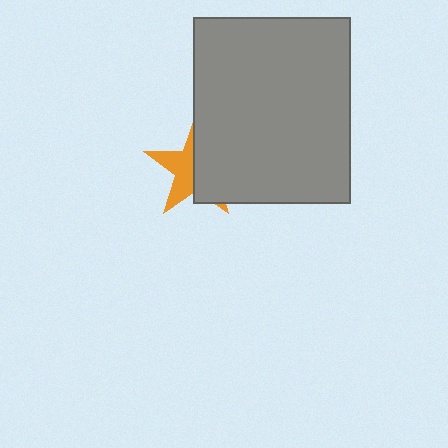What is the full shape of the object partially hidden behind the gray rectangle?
The partially hidden object is an orange star.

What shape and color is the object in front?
The object in front is a gray rectangle.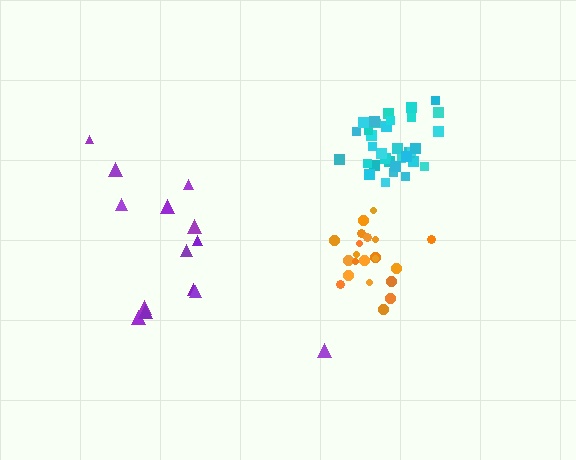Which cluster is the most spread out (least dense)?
Purple.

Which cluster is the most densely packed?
Cyan.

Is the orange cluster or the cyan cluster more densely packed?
Cyan.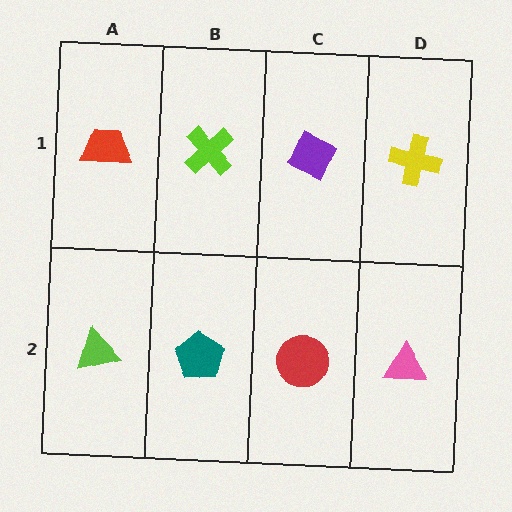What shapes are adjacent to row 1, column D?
A pink triangle (row 2, column D), a purple diamond (row 1, column C).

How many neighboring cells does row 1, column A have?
2.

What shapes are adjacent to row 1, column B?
A teal pentagon (row 2, column B), a red trapezoid (row 1, column A), a purple diamond (row 1, column C).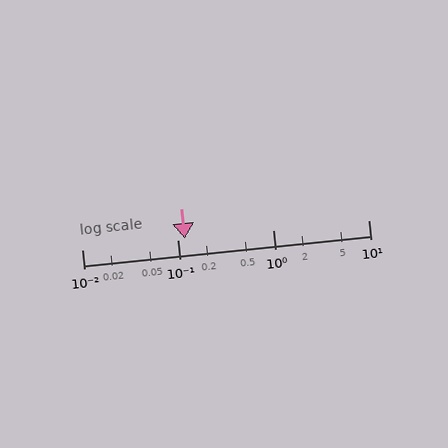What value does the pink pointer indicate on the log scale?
The pointer indicates approximately 0.12.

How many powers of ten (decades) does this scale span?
The scale spans 3 decades, from 0.01 to 10.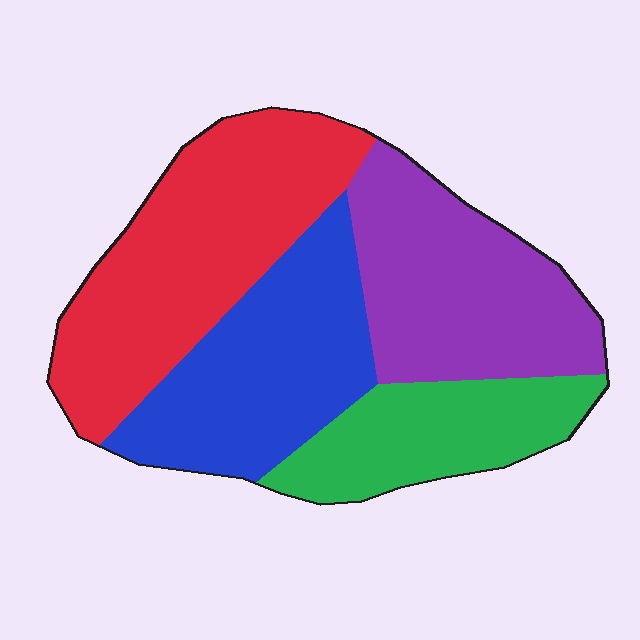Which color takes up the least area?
Green, at roughly 15%.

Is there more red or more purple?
Red.